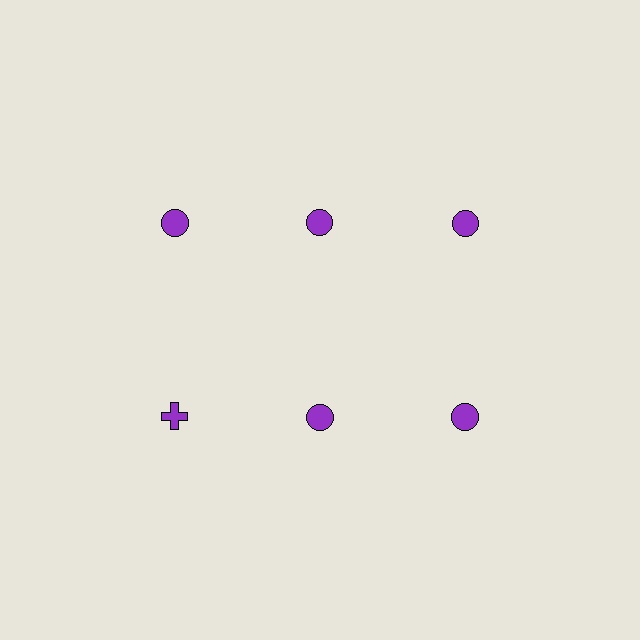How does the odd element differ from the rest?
It has a different shape: cross instead of circle.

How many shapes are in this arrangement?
There are 6 shapes arranged in a grid pattern.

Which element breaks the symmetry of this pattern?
The purple cross in the second row, leftmost column breaks the symmetry. All other shapes are purple circles.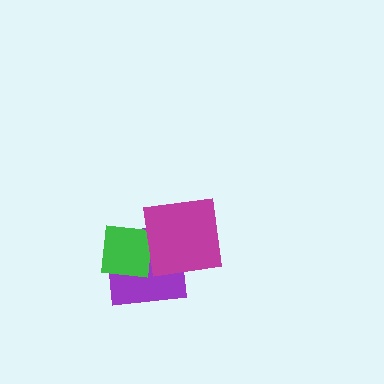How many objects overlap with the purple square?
2 objects overlap with the purple square.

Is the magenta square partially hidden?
No, no other shape covers it.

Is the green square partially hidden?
Yes, it is partially covered by another shape.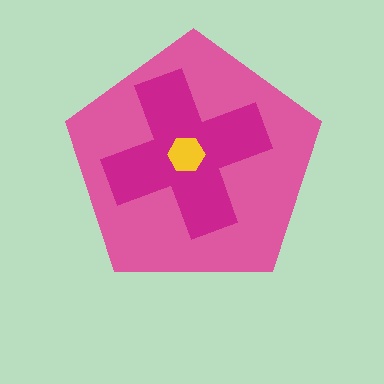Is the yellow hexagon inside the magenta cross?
Yes.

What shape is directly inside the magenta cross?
The yellow hexagon.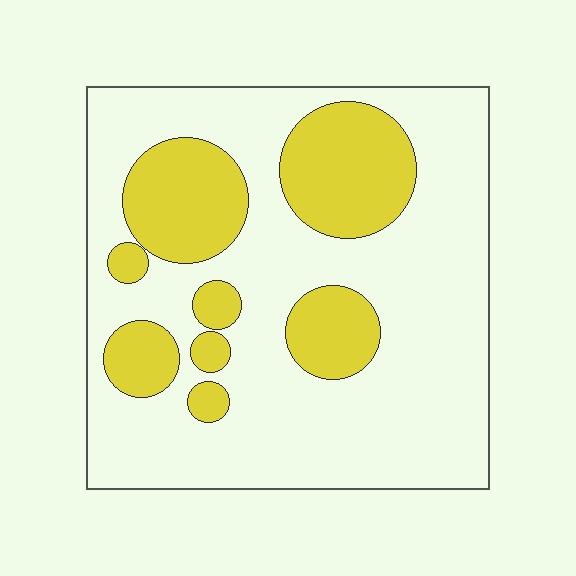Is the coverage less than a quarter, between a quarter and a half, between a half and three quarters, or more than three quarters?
Between a quarter and a half.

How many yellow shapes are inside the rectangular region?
8.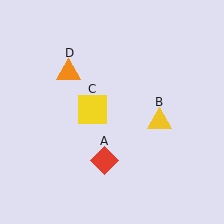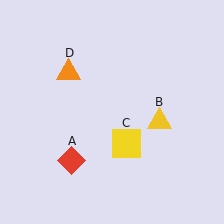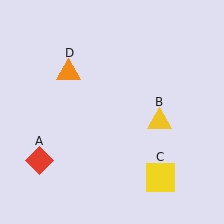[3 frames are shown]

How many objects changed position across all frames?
2 objects changed position: red diamond (object A), yellow square (object C).